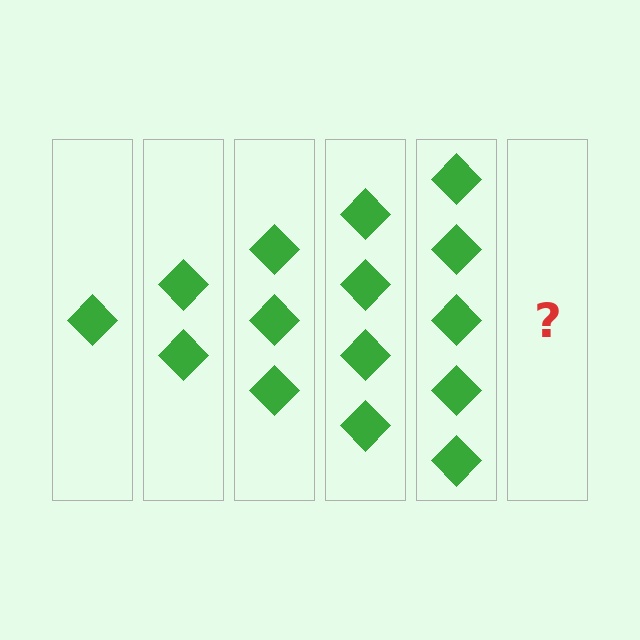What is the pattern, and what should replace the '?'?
The pattern is that each step adds one more diamond. The '?' should be 6 diamonds.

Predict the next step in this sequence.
The next step is 6 diamonds.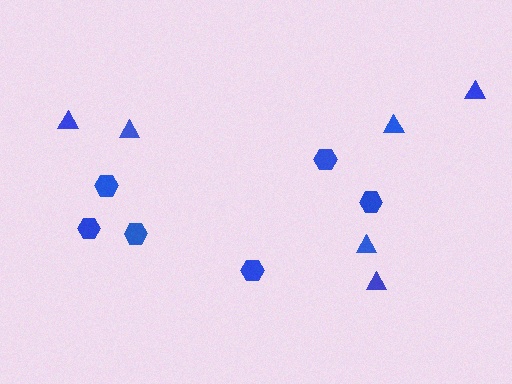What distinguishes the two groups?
There are 2 groups: one group of triangles (6) and one group of hexagons (6).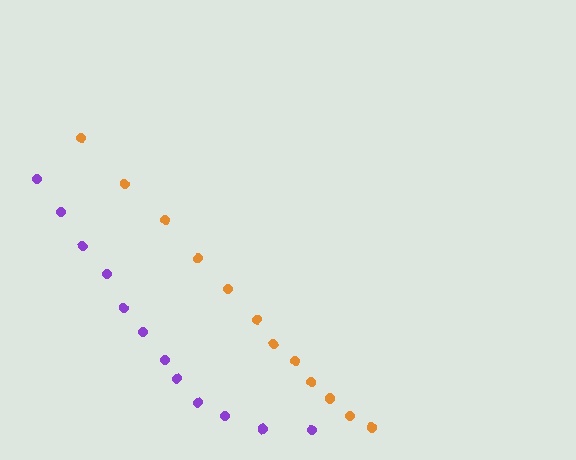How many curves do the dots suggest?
There are 2 distinct paths.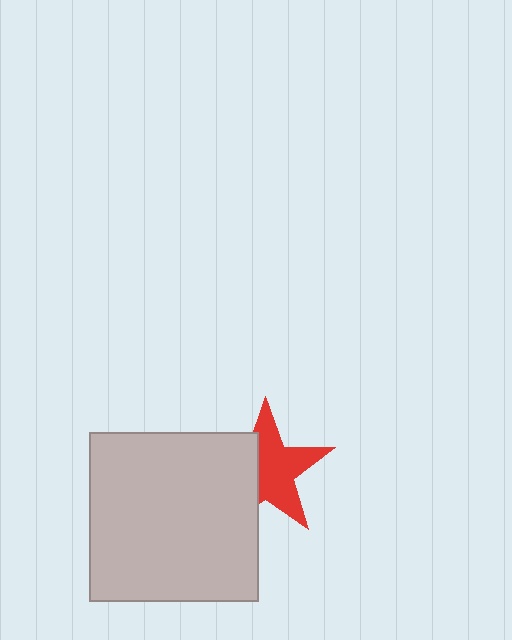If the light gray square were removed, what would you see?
You would see the complete red star.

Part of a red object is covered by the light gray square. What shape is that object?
It is a star.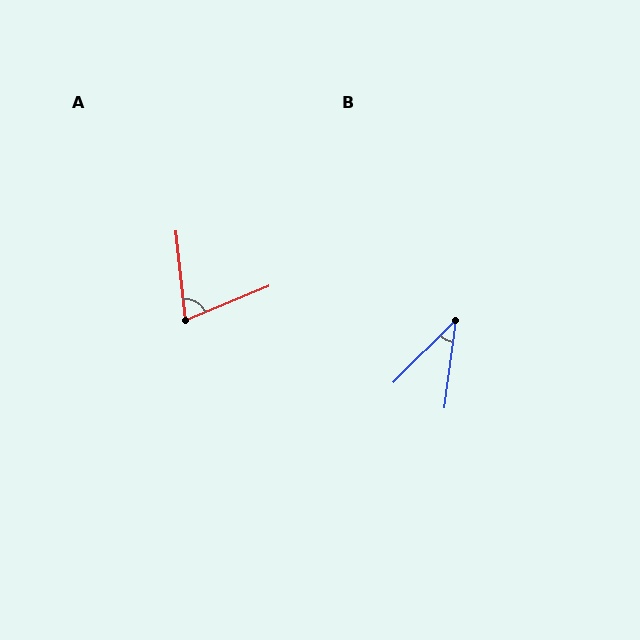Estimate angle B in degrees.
Approximately 38 degrees.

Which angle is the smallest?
B, at approximately 38 degrees.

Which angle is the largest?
A, at approximately 73 degrees.